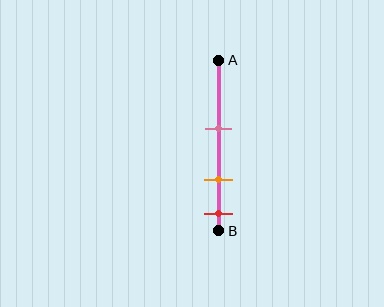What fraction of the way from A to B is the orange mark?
The orange mark is approximately 70% (0.7) of the way from A to B.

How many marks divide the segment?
There are 3 marks dividing the segment.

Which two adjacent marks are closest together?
The orange and red marks are the closest adjacent pair.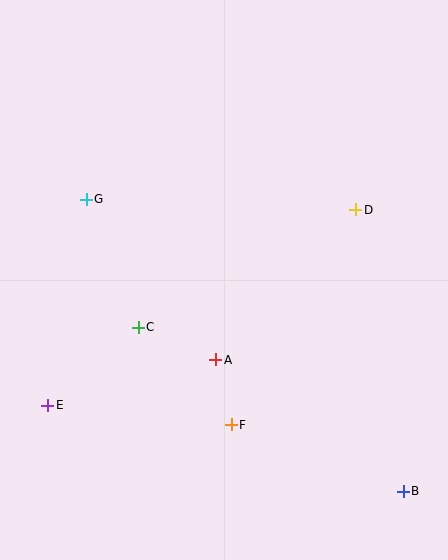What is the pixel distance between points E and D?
The distance between E and D is 365 pixels.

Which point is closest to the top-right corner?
Point D is closest to the top-right corner.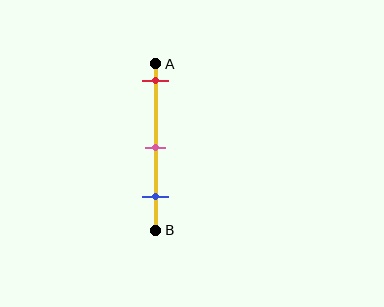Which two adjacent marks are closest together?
The pink and blue marks are the closest adjacent pair.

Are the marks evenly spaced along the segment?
Yes, the marks are approximately evenly spaced.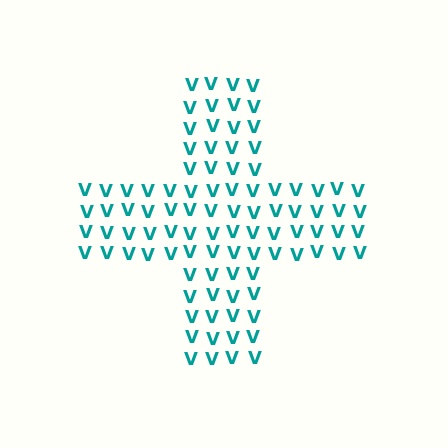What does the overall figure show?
The overall figure shows a cross.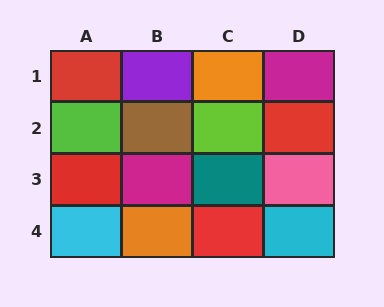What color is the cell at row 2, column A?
Lime.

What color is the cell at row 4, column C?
Red.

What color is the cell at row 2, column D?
Red.